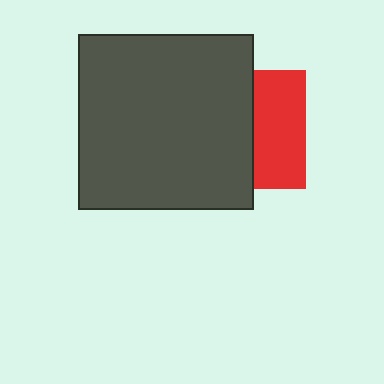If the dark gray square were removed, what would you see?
You would see the complete red square.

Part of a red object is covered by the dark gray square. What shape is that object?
It is a square.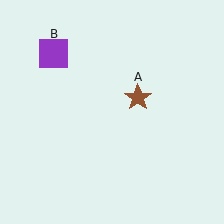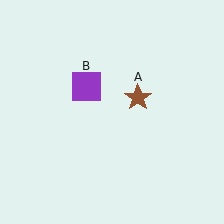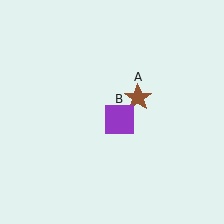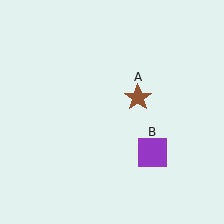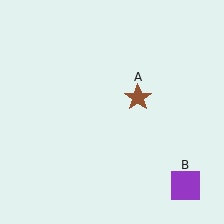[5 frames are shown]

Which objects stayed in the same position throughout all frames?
Brown star (object A) remained stationary.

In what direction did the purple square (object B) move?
The purple square (object B) moved down and to the right.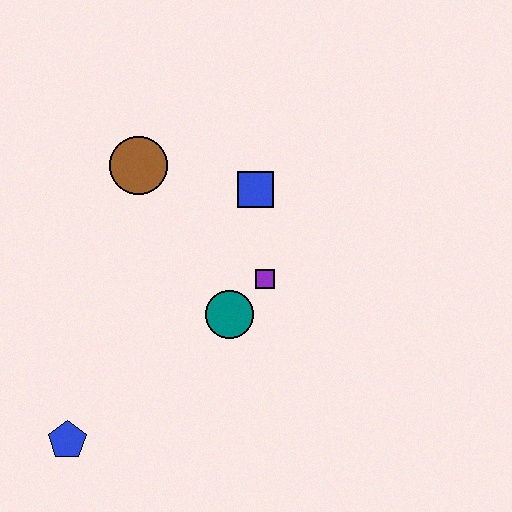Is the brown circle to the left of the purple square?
Yes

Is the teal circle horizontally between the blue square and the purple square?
No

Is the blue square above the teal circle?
Yes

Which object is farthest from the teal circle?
The blue pentagon is farthest from the teal circle.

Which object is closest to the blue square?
The purple square is closest to the blue square.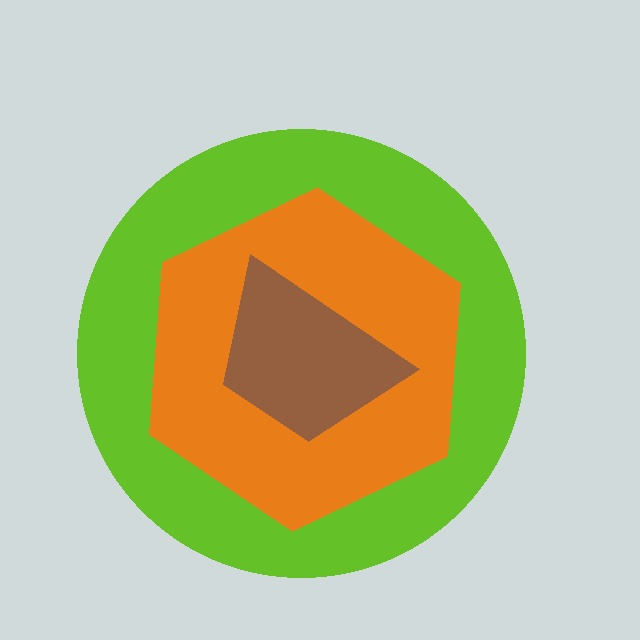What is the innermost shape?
The brown trapezoid.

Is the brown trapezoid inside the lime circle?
Yes.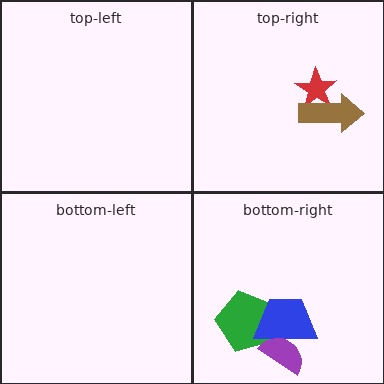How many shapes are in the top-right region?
2.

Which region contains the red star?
The top-right region.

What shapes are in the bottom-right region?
The green pentagon, the blue trapezoid, the purple semicircle.